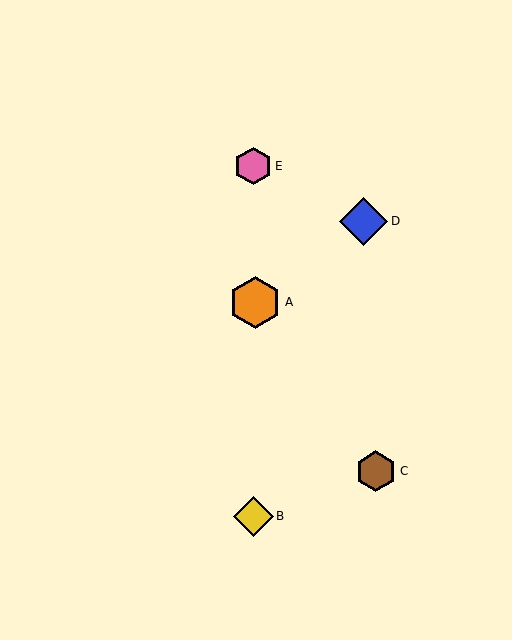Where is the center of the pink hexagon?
The center of the pink hexagon is at (253, 166).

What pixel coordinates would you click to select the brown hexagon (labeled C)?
Click at (376, 471) to select the brown hexagon C.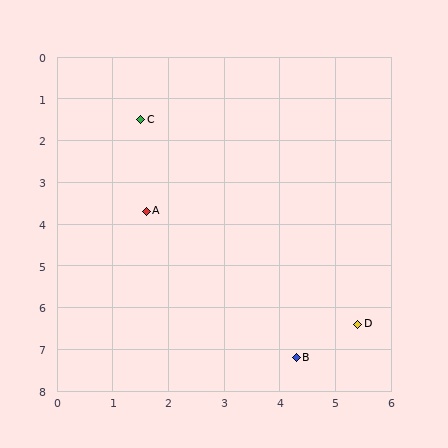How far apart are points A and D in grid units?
Points A and D are about 4.7 grid units apart.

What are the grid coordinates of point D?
Point D is at approximately (5.4, 6.4).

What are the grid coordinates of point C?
Point C is at approximately (1.5, 1.5).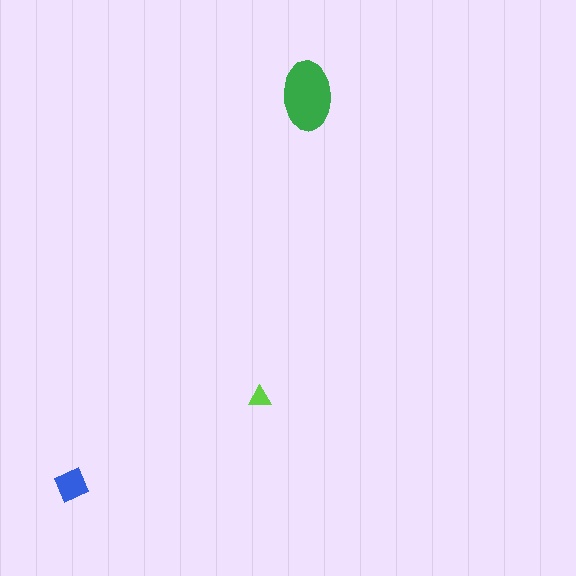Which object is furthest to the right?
The green ellipse is rightmost.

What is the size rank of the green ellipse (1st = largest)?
1st.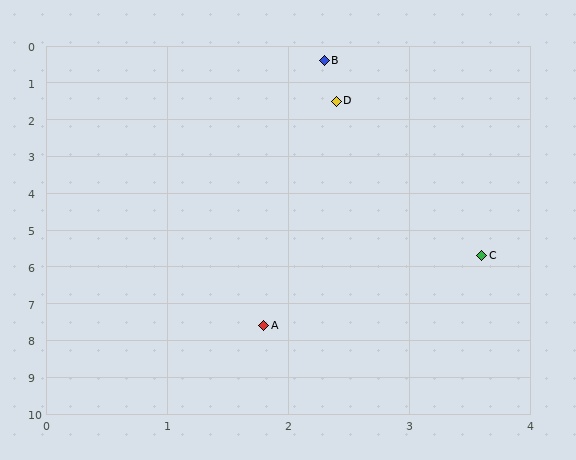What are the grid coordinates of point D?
Point D is at approximately (2.4, 1.5).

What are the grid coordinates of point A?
Point A is at approximately (1.8, 7.6).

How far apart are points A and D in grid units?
Points A and D are about 6.1 grid units apart.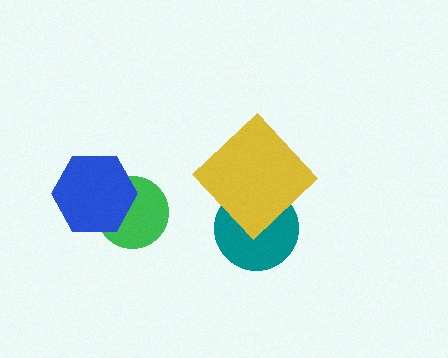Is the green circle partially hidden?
Yes, it is partially covered by another shape.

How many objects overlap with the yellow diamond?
1 object overlaps with the yellow diamond.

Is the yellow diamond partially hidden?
No, no other shape covers it.